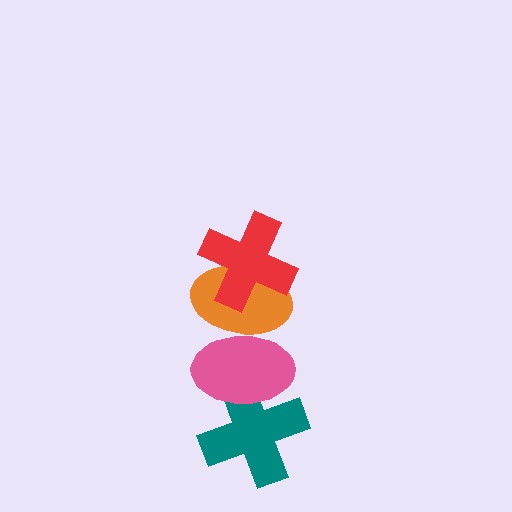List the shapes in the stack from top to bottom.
From top to bottom: the red cross, the orange ellipse, the pink ellipse, the teal cross.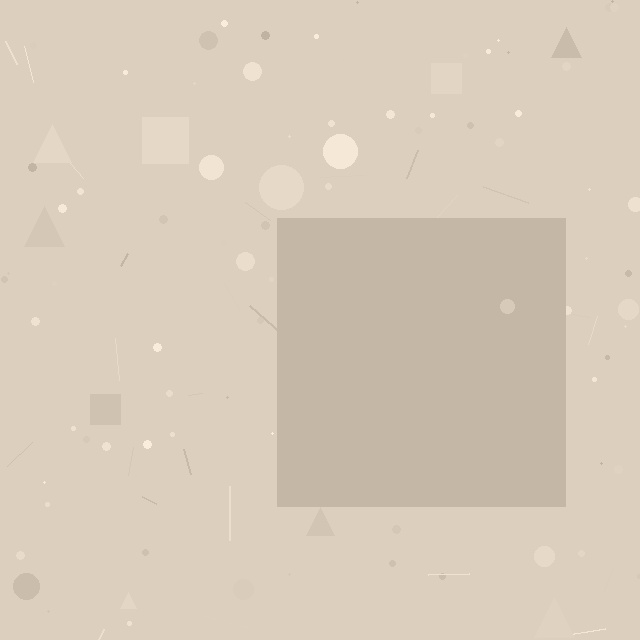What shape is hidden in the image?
A square is hidden in the image.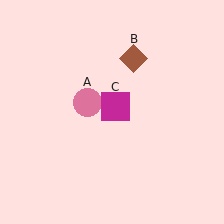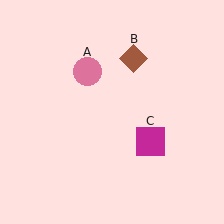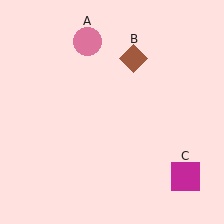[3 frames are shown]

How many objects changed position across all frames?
2 objects changed position: pink circle (object A), magenta square (object C).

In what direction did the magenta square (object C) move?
The magenta square (object C) moved down and to the right.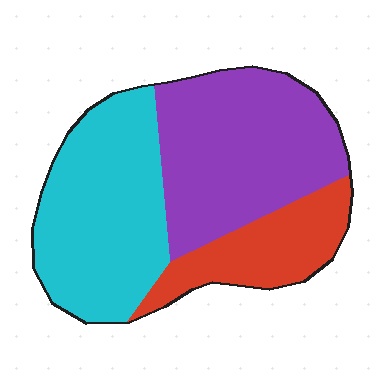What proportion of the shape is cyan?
Cyan covers about 40% of the shape.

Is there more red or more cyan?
Cyan.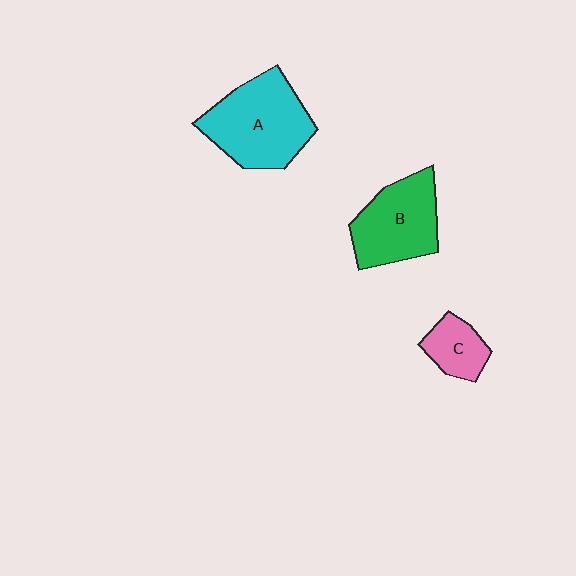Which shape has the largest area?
Shape A (cyan).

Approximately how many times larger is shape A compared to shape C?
Approximately 2.5 times.